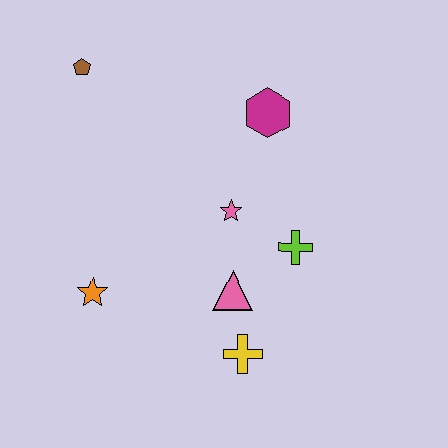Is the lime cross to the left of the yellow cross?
No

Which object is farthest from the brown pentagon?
The yellow cross is farthest from the brown pentagon.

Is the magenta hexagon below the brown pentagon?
Yes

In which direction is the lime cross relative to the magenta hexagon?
The lime cross is below the magenta hexagon.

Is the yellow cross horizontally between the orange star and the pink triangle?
No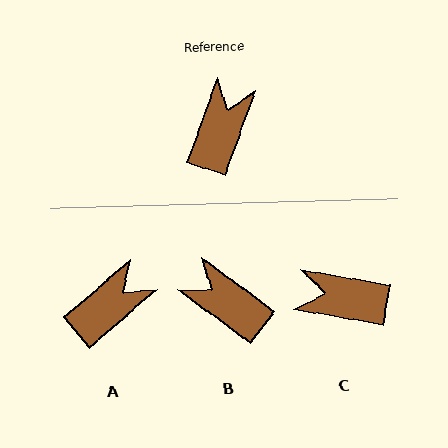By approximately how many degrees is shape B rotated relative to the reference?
Approximately 73 degrees counter-clockwise.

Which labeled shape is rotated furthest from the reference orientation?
C, about 99 degrees away.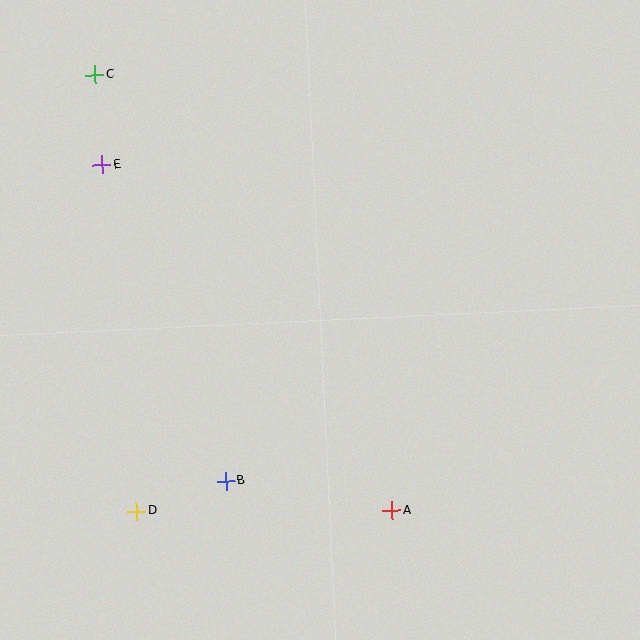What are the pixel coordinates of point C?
Point C is at (95, 75).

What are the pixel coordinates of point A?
Point A is at (392, 511).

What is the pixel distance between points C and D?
The distance between C and D is 438 pixels.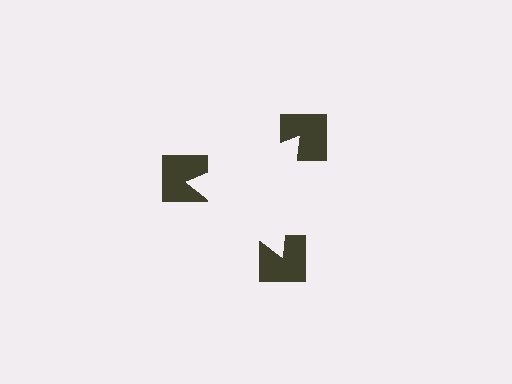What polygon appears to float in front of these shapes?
An illusory triangle — its edges are inferred from the aligned wedge cuts in the notched squares, not physically drawn.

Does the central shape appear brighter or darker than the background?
It typically appears slightly brighter than the background, even though no actual brightness change is drawn.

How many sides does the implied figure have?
3 sides.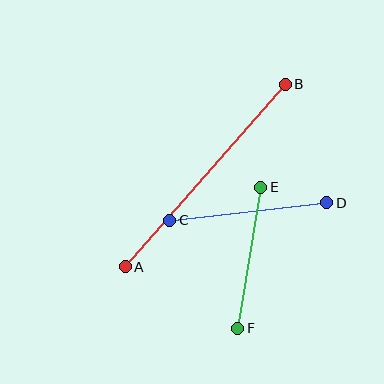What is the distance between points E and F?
The distance is approximately 143 pixels.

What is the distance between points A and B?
The distance is approximately 243 pixels.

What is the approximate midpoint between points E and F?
The midpoint is at approximately (249, 258) pixels.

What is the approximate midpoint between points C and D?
The midpoint is at approximately (248, 212) pixels.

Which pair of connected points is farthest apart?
Points A and B are farthest apart.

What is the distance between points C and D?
The distance is approximately 158 pixels.